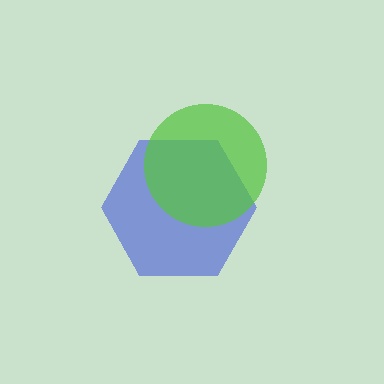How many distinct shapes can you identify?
There are 2 distinct shapes: a blue hexagon, a lime circle.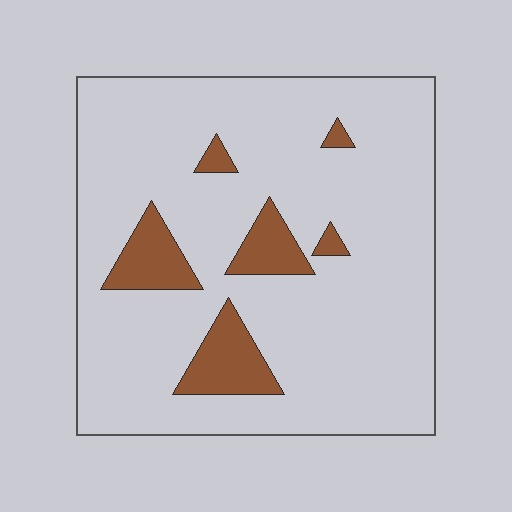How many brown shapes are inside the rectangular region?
6.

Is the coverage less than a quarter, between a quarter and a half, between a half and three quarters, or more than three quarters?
Less than a quarter.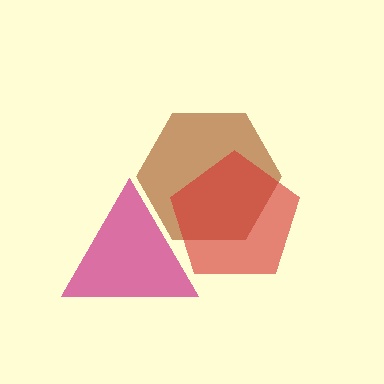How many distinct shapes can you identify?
There are 3 distinct shapes: a magenta triangle, a brown hexagon, a red pentagon.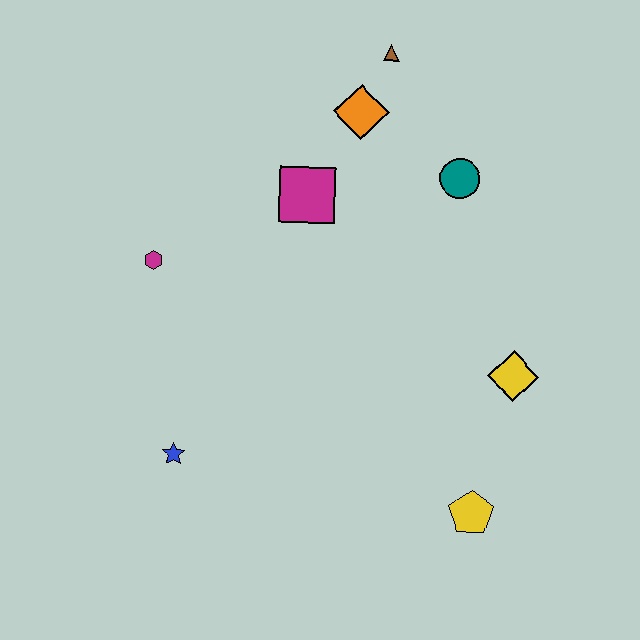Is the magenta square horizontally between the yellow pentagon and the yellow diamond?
No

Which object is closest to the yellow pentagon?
The yellow diamond is closest to the yellow pentagon.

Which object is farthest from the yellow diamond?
The magenta hexagon is farthest from the yellow diamond.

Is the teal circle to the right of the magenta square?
Yes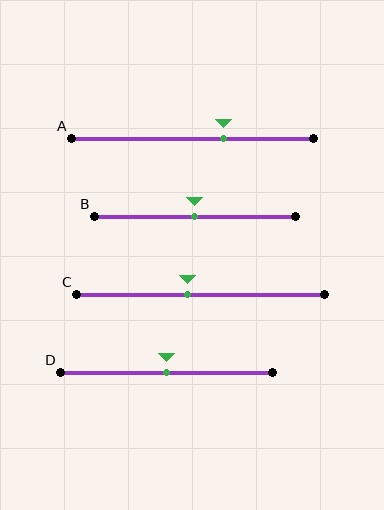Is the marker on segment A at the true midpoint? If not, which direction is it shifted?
No, the marker on segment A is shifted to the right by about 13% of the segment length.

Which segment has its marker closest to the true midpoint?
Segment B has its marker closest to the true midpoint.